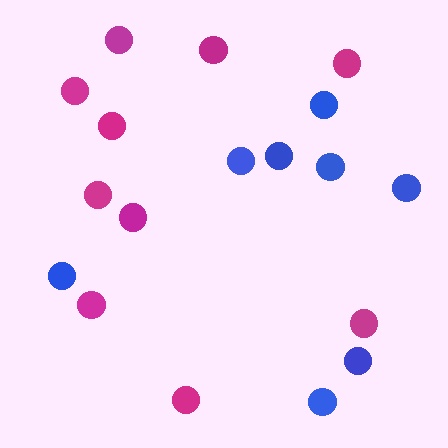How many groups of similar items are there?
There are 2 groups: one group of blue circles (8) and one group of magenta circles (10).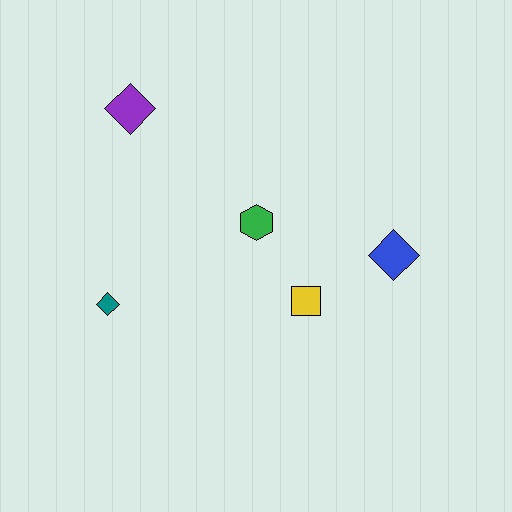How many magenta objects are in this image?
There are no magenta objects.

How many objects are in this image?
There are 5 objects.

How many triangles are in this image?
There are no triangles.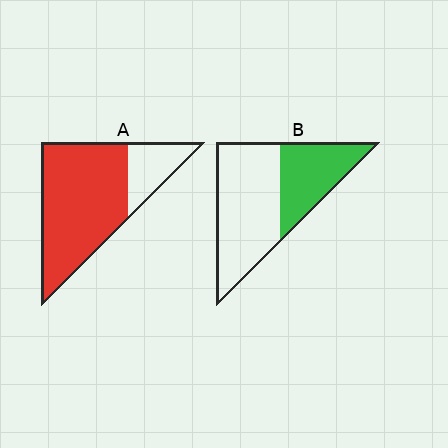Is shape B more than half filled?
No.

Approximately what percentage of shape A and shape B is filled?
A is approximately 80% and B is approximately 35%.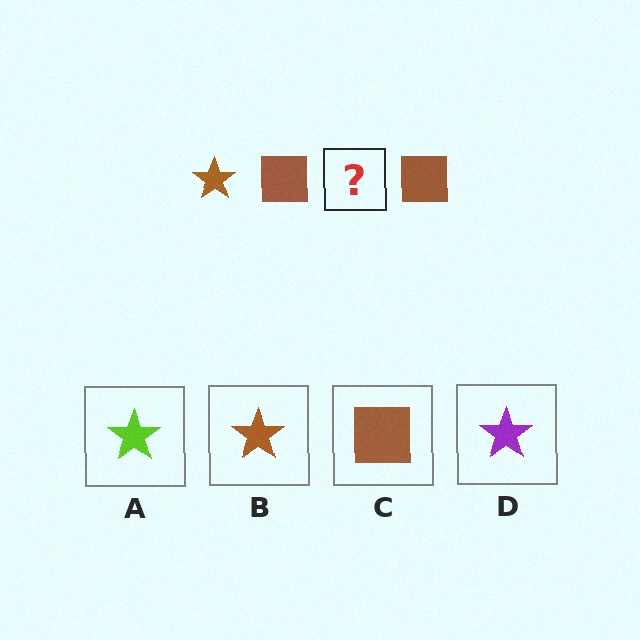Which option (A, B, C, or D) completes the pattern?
B.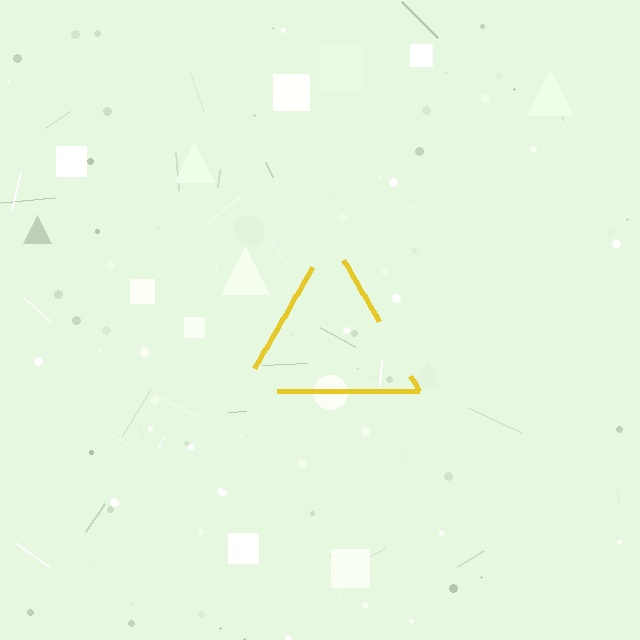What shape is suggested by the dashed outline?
The dashed outline suggests a triangle.